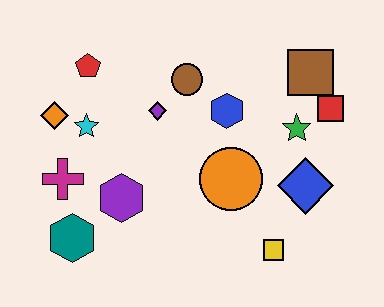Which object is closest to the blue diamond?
The green star is closest to the blue diamond.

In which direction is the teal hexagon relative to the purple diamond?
The teal hexagon is below the purple diamond.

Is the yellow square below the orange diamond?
Yes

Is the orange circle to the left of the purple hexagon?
No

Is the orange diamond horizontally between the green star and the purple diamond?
No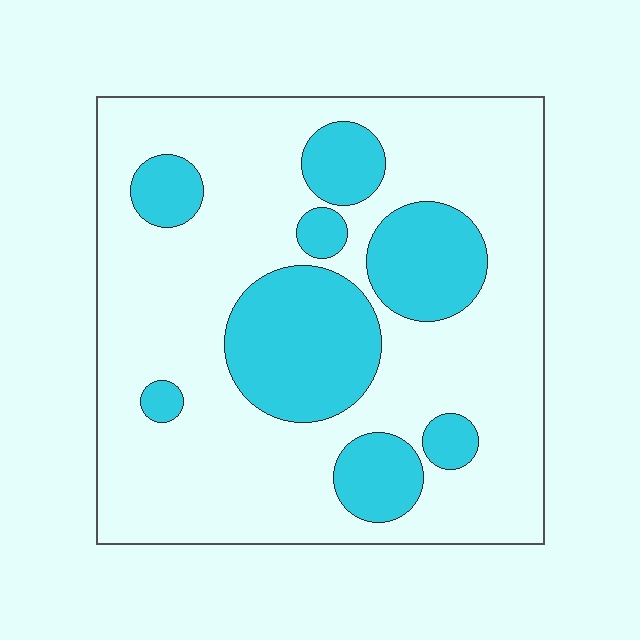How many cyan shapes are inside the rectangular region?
8.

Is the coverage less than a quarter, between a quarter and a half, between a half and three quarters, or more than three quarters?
Between a quarter and a half.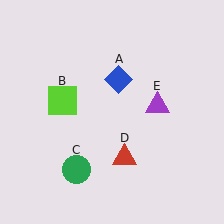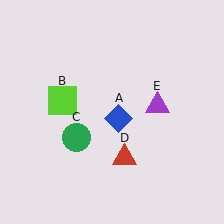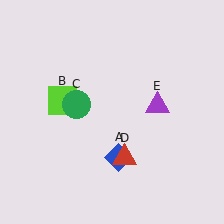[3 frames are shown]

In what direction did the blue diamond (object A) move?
The blue diamond (object A) moved down.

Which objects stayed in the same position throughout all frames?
Lime square (object B) and red triangle (object D) and purple triangle (object E) remained stationary.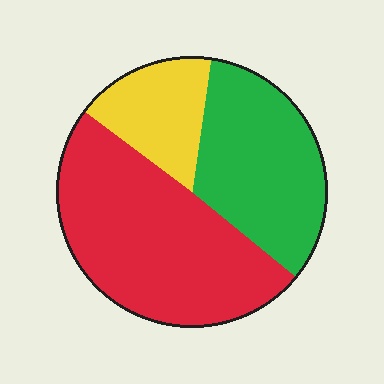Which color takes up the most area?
Red, at roughly 50%.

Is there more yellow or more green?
Green.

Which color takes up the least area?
Yellow, at roughly 15%.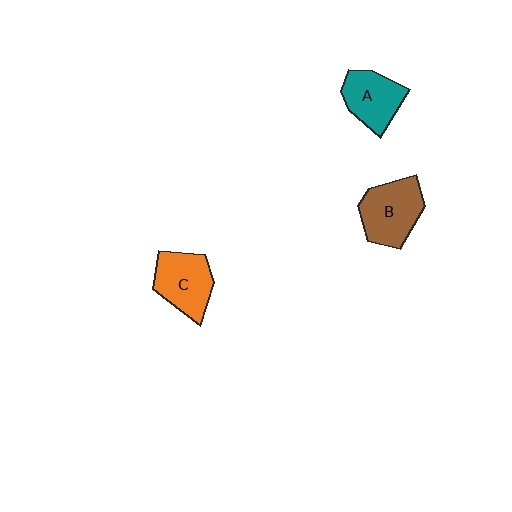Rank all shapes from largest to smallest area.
From largest to smallest: B (brown), C (orange), A (teal).